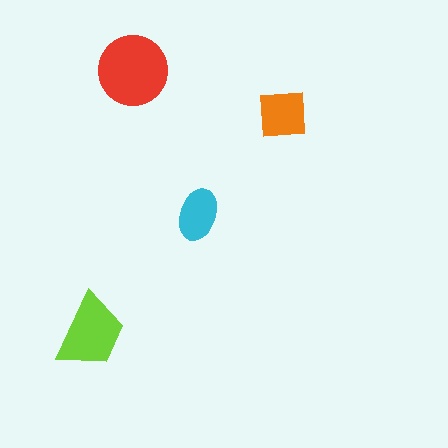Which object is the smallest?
The cyan ellipse.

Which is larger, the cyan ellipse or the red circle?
The red circle.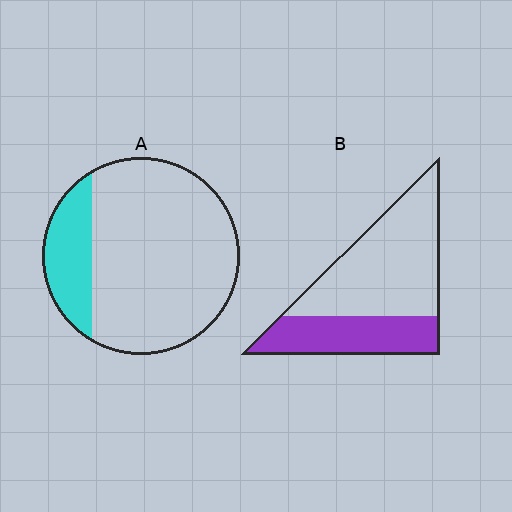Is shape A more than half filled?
No.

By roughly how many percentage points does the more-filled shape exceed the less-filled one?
By roughly 15 percentage points (B over A).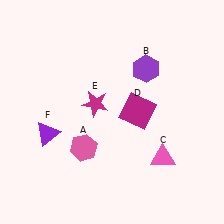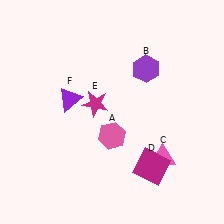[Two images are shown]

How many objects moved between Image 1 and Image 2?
3 objects moved between the two images.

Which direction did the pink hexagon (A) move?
The pink hexagon (A) moved right.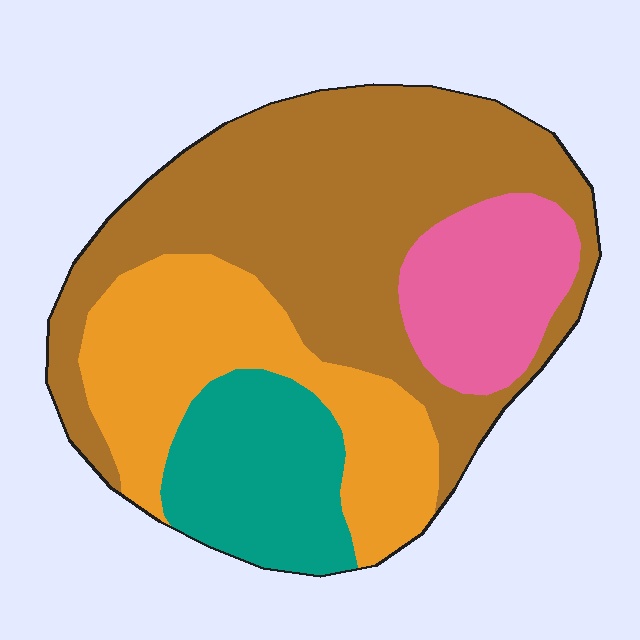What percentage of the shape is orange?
Orange covers roughly 25% of the shape.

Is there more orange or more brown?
Brown.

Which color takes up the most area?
Brown, at roughly 45%.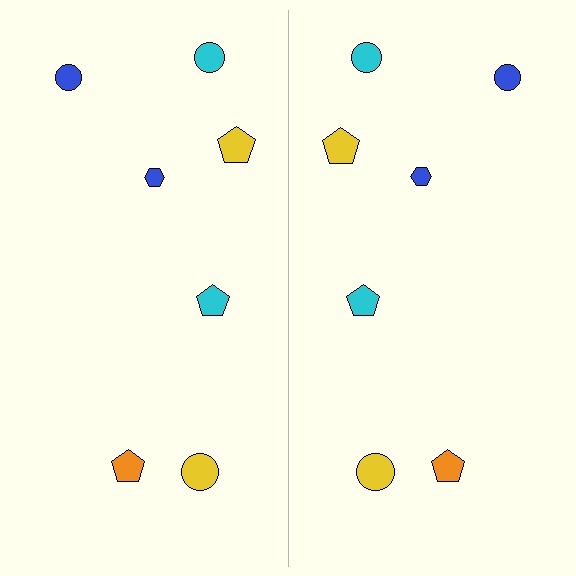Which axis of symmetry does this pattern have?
The pattern has a vertical axis of symmetry running through the center of the image.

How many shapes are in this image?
There are 14 shapes in this image.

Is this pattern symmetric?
Yes, this pattern has bilateral (reflection) symmetry.